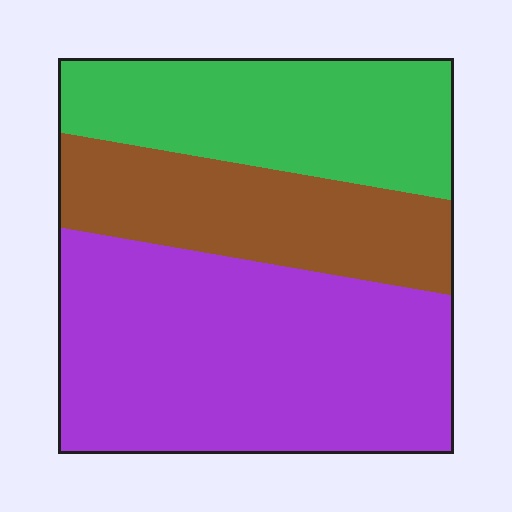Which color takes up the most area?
Purple, at roughly 50%.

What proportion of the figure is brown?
Brown takes up about one quarter (1/4) of the figure.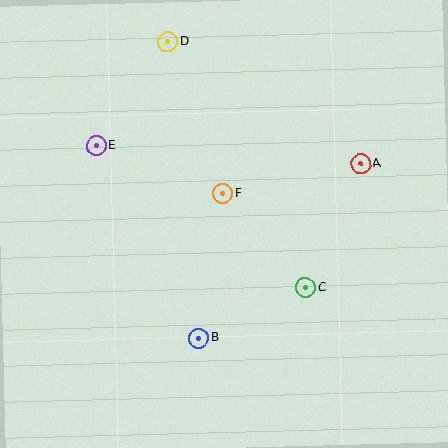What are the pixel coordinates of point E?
Point E is at (96, 145).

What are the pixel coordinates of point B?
Point B is at (199, 338).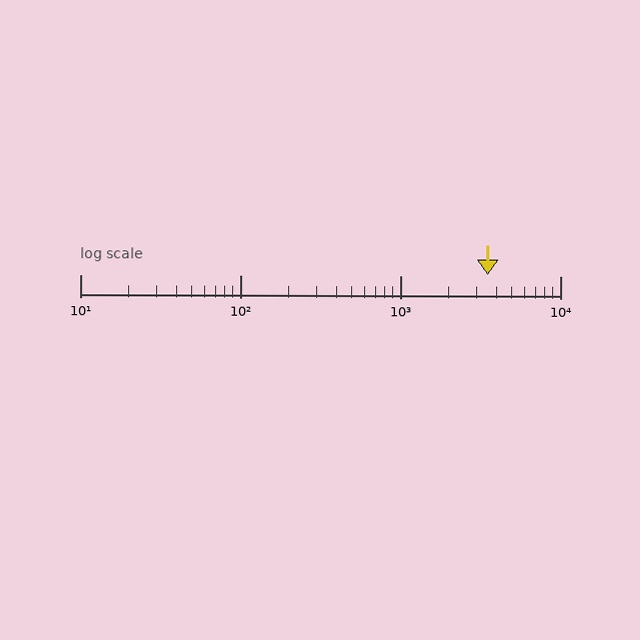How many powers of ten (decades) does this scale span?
The scale spans 3 decades, from 10 to 10000.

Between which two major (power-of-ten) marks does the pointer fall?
The pointer is between 1000 and 10000.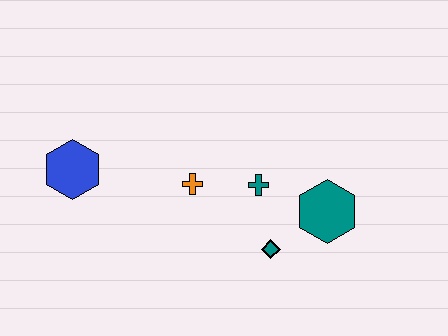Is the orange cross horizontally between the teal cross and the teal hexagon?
No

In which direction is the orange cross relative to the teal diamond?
The orange cross is to the left of the teal diamond.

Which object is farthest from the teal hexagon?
The blue hexagon is farthest from the teal hexagon.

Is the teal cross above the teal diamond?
Yes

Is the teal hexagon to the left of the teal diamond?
No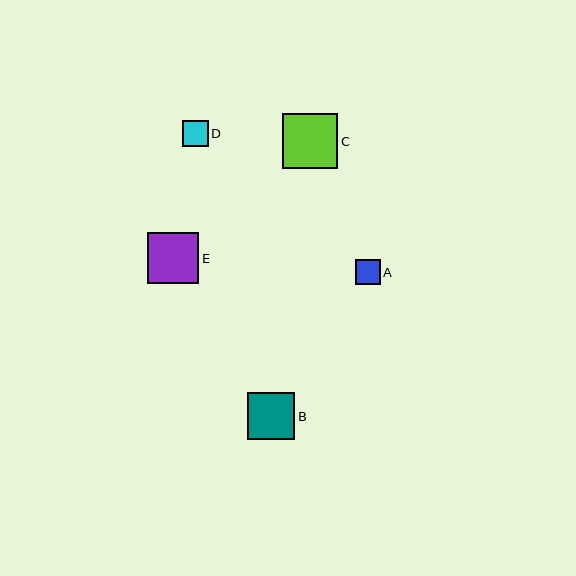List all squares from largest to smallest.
From largest to smallest: C, E, B, D, A.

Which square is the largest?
Square C is the largest with a size of approximately 55 pixels.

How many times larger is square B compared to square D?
Square B is approximately 1.8 times the size of square D.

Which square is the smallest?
Square A is the smallest with a size of approximately 24 pixels.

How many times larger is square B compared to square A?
Square B is approximately 1.9 times the size of square A.